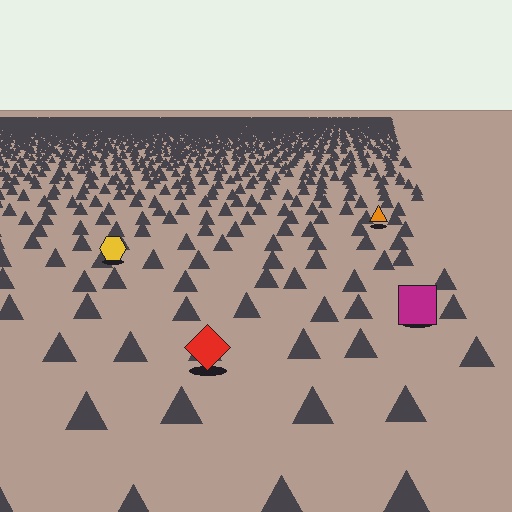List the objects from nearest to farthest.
From nearest to farthest: the red diamond, the magenta square, the yellow hexagon, the orange triangle.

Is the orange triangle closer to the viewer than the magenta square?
No. The magenta square is closer — you can tell from the texture gradient: the ground texture is coarser near it.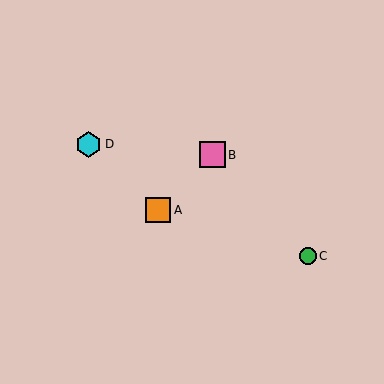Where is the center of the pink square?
The center of the pink square is at (212, 155).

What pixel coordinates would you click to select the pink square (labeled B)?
Click at (212, 155) to select the pink square B.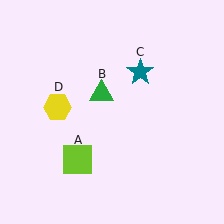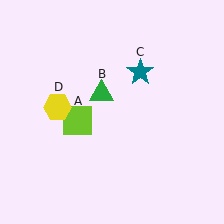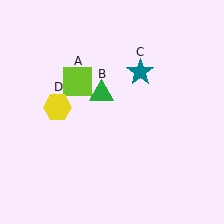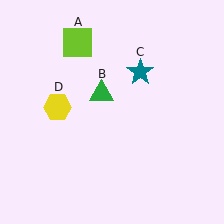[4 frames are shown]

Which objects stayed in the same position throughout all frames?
Green triangle (object B) and teal star (object C) and yellow hexagon (object D) remained stationary.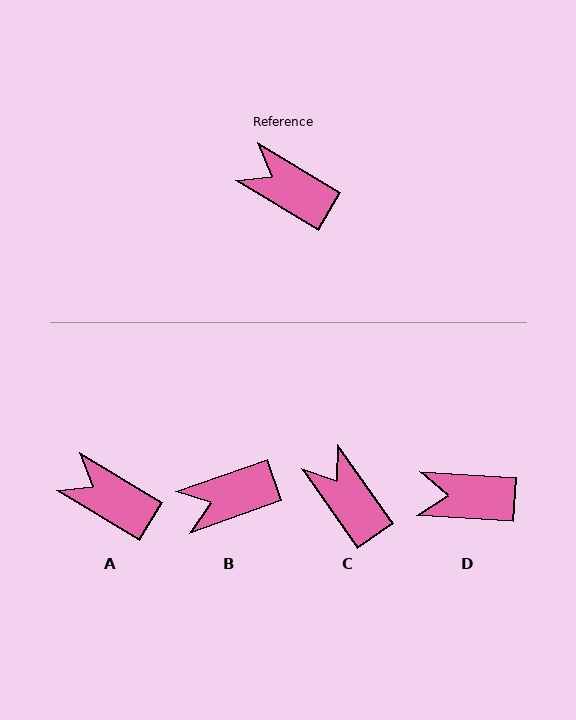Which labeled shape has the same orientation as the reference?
A.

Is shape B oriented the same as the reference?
No, it is off by about 50 degrees.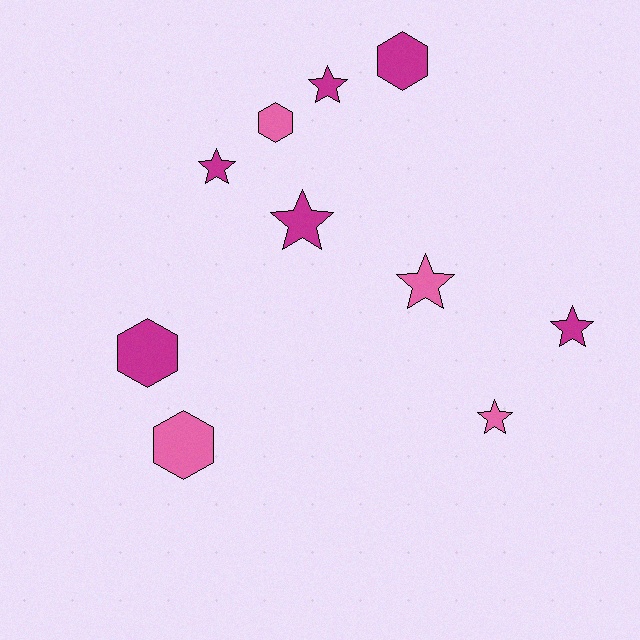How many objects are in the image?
There are 10 objects.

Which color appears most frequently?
Magenta, with 6 objects.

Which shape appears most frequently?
Star, with 6 objects.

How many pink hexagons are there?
There are 2 pink hexagons.